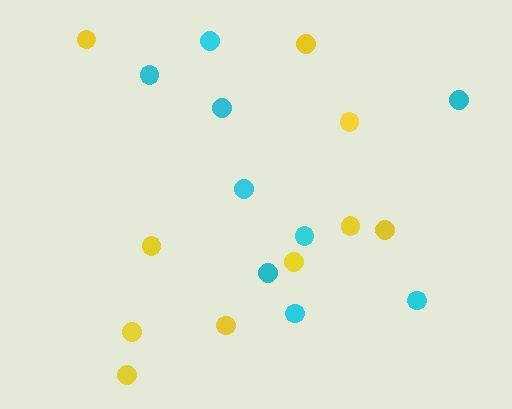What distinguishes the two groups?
There are 2 groups: one group of yellow circles (10) and one group of cyan circles (9).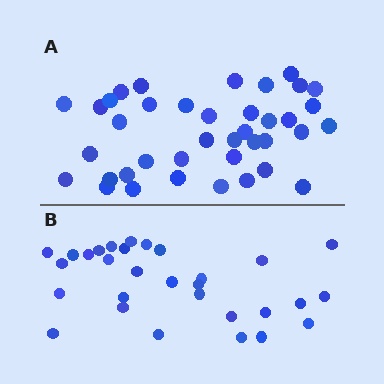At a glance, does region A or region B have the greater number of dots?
Region A (the top region) has more dots.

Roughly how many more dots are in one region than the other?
Region A has roughly 8 or so more dots than region B.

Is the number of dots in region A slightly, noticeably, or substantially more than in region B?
Region A has noticeably more, but not dramatically so. The ratio is roughly 1.3 to 1.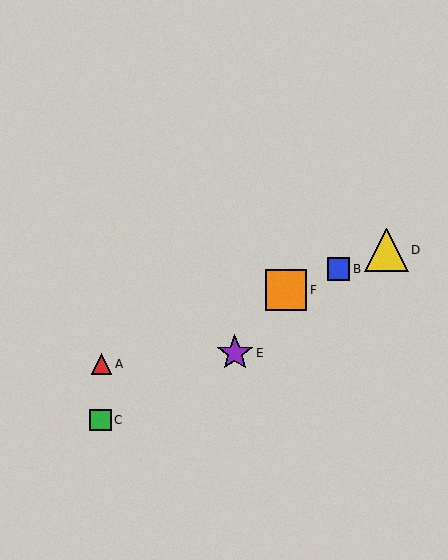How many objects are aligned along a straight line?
4 objects (A, B, D, F) are aligned along a straight line.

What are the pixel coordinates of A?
Object A is at (101, 364).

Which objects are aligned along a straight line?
Objects A, B, D, F are aligned along a straight line.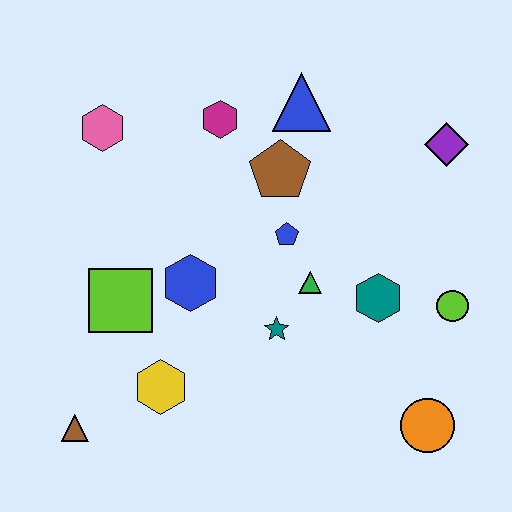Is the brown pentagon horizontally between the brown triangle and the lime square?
No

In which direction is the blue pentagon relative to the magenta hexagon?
The blue pentagon is below the magenta hexagon.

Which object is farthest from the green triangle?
The brown triangle is farthest from the green triangle.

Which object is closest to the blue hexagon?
The lime square is closest to the blue hexagon.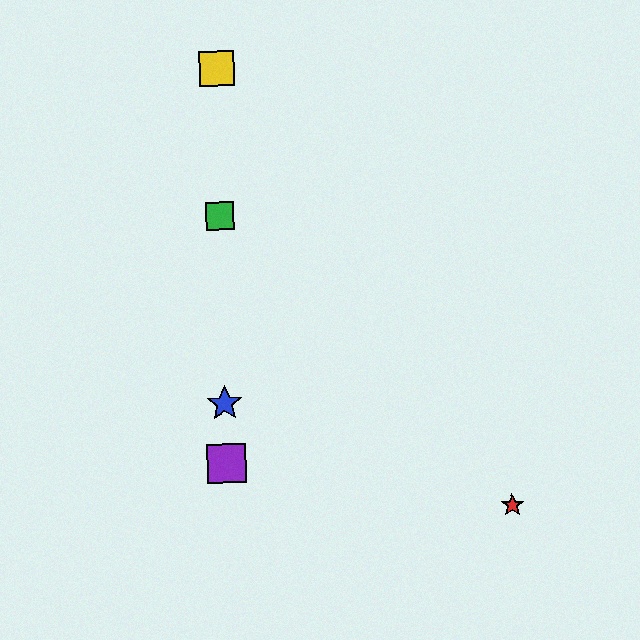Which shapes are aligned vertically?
The blue star, the green square, the yellow square, the purple square are aligned vertically.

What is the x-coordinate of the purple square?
The purple square is at x≈226.